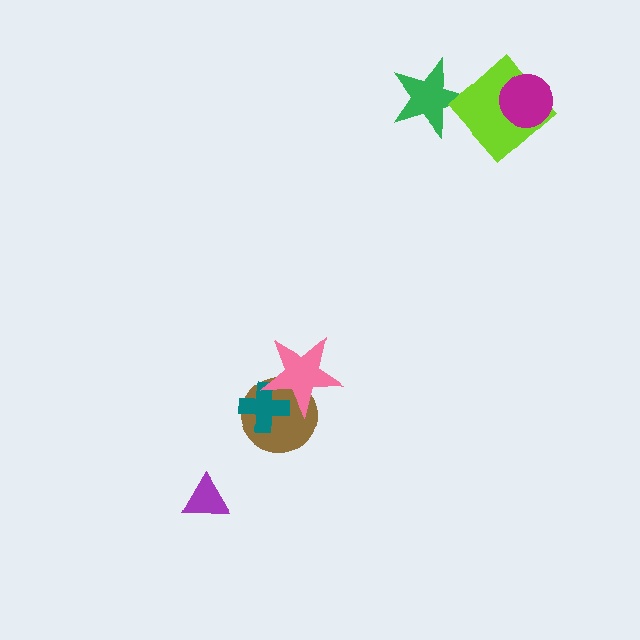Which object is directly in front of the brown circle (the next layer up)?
The teal cross is directly in front of the brown circle.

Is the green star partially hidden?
No, no other shape covers it.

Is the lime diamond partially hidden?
Yes, it is partially covered by another shape.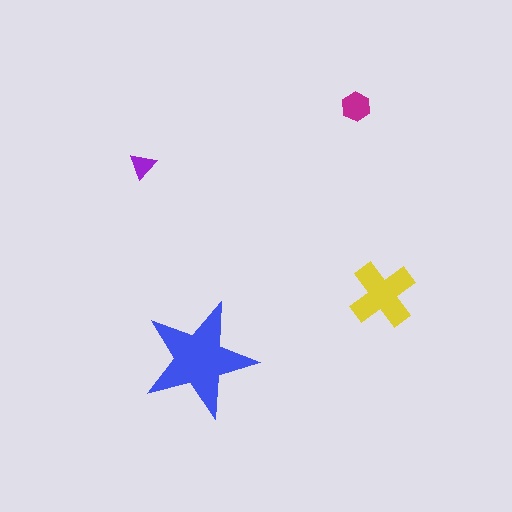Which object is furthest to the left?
The purple triangle is leftmost.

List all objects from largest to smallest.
The blue star, the yellow cross, the magenta hexagon, the purple triangle.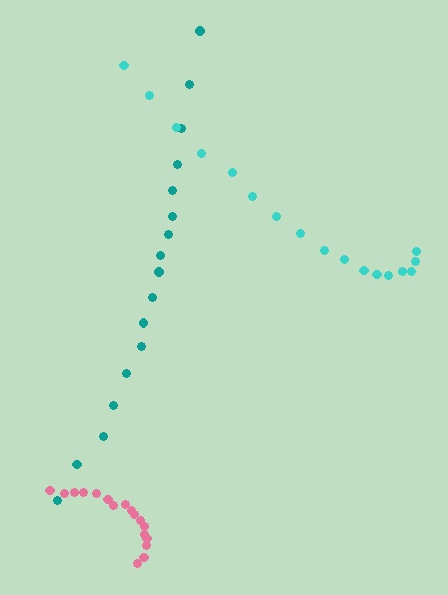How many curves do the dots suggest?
There are 3 distinct paths.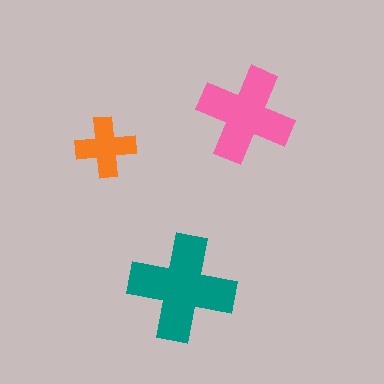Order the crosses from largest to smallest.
the teal one, the pink one, the orange one.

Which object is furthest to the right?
The pink cross is rightmost.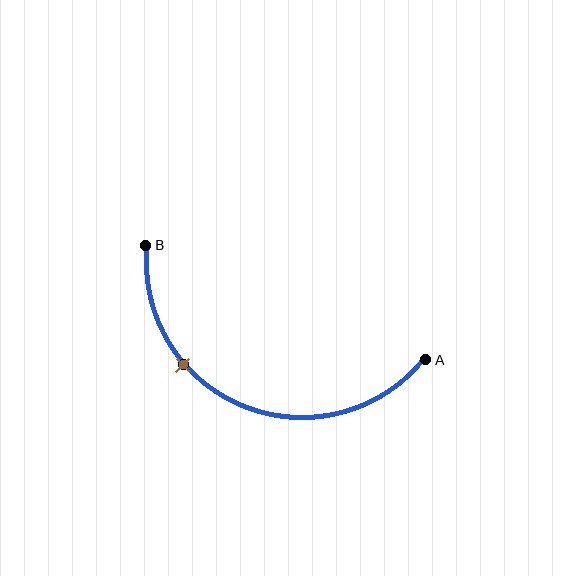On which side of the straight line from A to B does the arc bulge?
The arc bulges below the straight line connecting A and B.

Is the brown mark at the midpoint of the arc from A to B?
No. The brown mark lies on the arc but is closer to endpoint B. The arc midpoint would be at the point on the curve equidistant along the arc from both A and B.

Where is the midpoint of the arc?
The arc midpoint is the point on the curve farthest from the straight line joining A and B. It sits below that line.